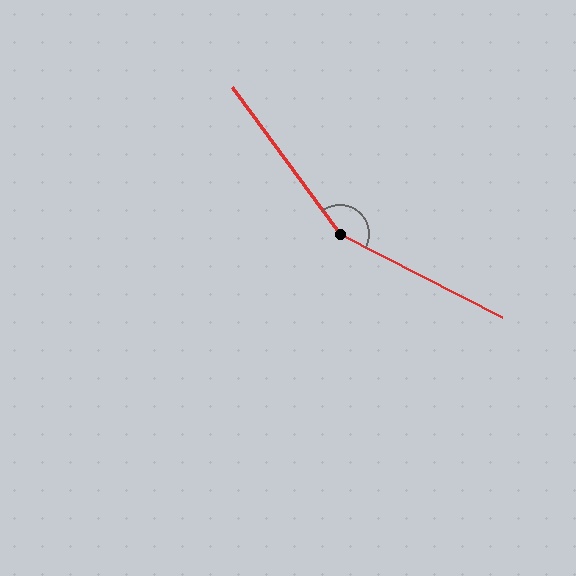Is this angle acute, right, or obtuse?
It is obtuse.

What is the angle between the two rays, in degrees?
Approximately 154 degrees.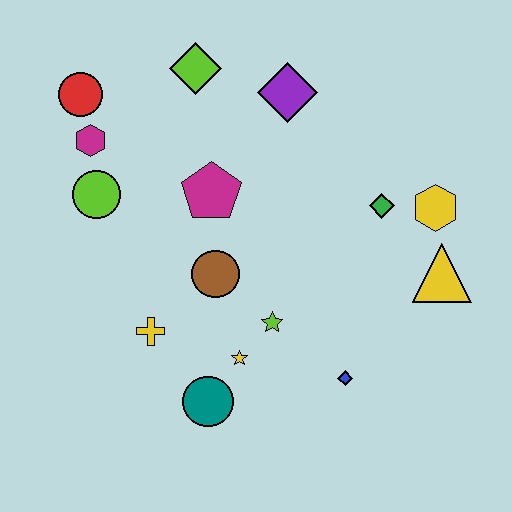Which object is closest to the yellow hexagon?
The green diamond is closest to the yellow hexagon.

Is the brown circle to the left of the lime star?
Yes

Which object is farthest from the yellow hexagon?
The red circle is farthest from the yellow hexagon.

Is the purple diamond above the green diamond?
Yes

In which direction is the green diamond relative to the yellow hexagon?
The green diamond is to the left of the yellow hexagon.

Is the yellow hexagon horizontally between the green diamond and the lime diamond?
No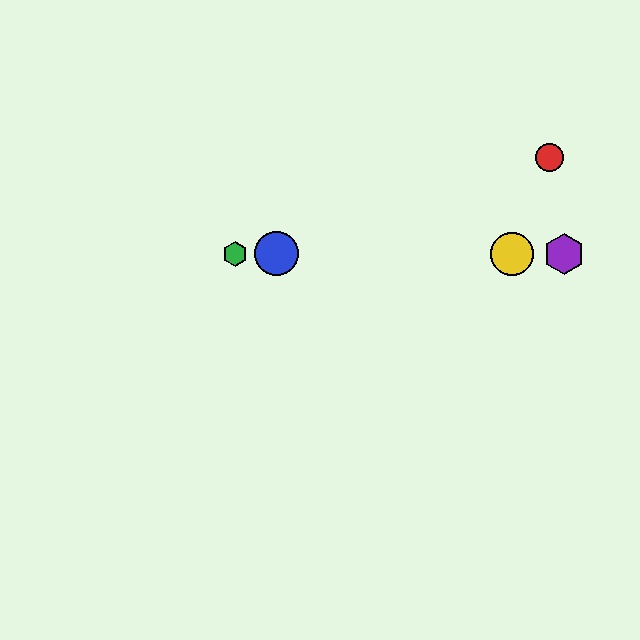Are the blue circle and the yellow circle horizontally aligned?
Yes, both are at y≈254.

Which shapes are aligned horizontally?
The blue circle, the green hexagon, the yellow circle, the purple hexagon are aligned horizontally.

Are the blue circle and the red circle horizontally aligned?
No, the blue circle is at y≈254 and the red circle is at y≈158.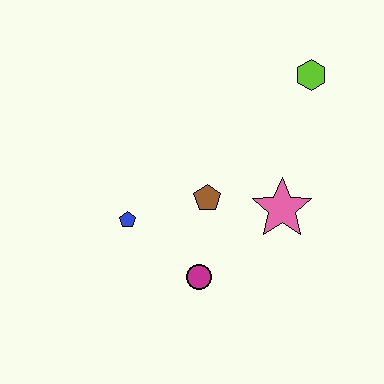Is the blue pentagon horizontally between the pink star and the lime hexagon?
No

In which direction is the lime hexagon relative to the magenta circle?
The lime hexagon is above the magenta circle.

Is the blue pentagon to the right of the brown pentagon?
No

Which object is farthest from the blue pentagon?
The lime hexagon is farthest from the blue pentagon.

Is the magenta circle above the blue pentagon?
No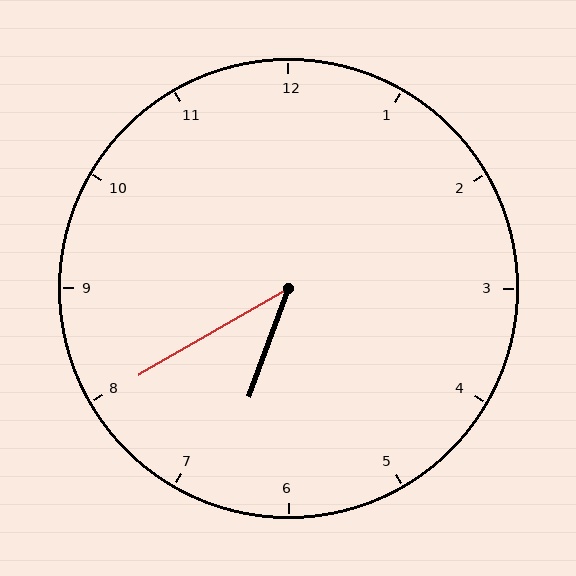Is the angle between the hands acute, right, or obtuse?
It is acute.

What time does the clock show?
6:40.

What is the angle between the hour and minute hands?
Approximately 40 degrees.